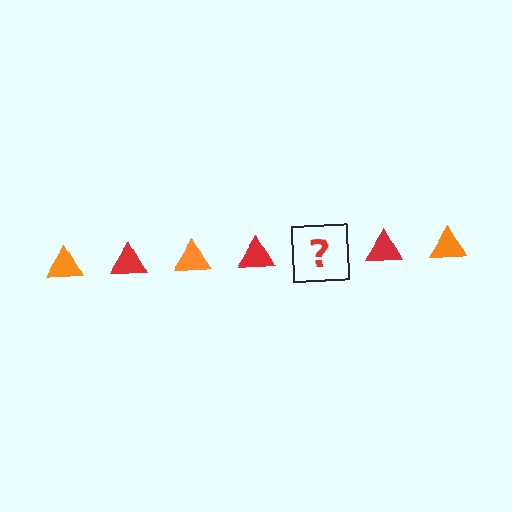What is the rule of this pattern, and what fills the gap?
The rule is that the pattern cycles through orange, red triangles. The gap should be filled with an orange triangle.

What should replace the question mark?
The question mark should be replaced with an orange triangle.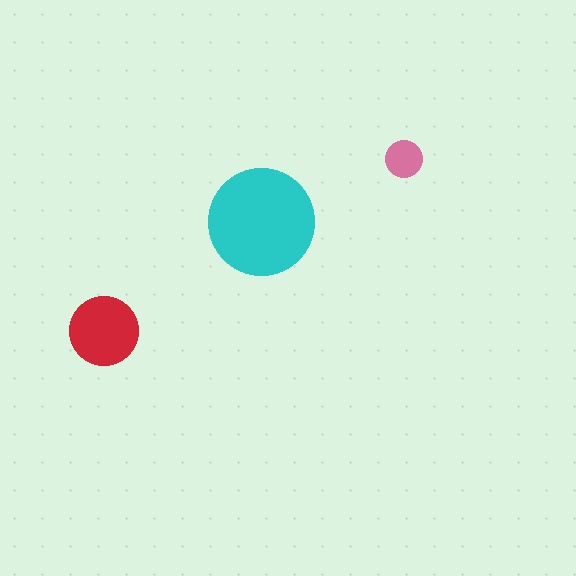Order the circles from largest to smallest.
the cyan one, the red one, the pink one.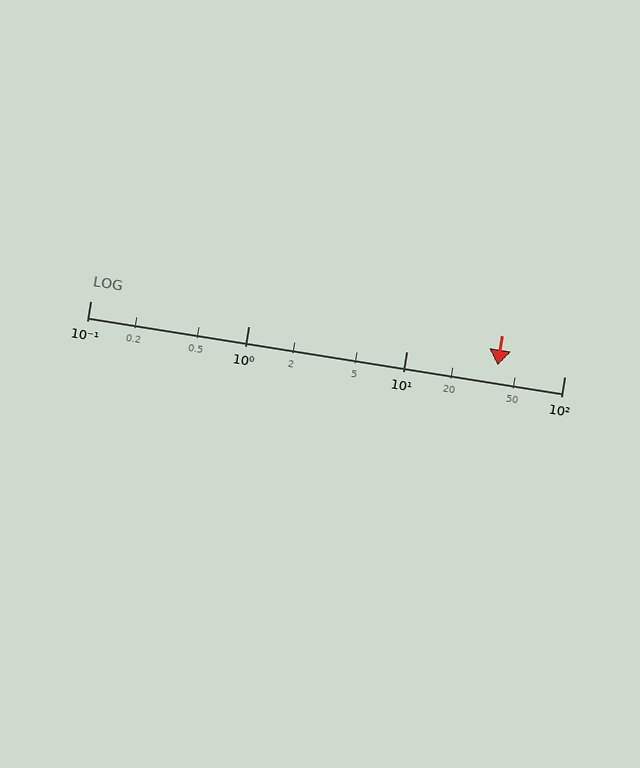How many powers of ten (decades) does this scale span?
The scale spans 3 decades, from 0.1 to 100.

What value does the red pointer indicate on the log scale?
The pointer indicates approximately 38.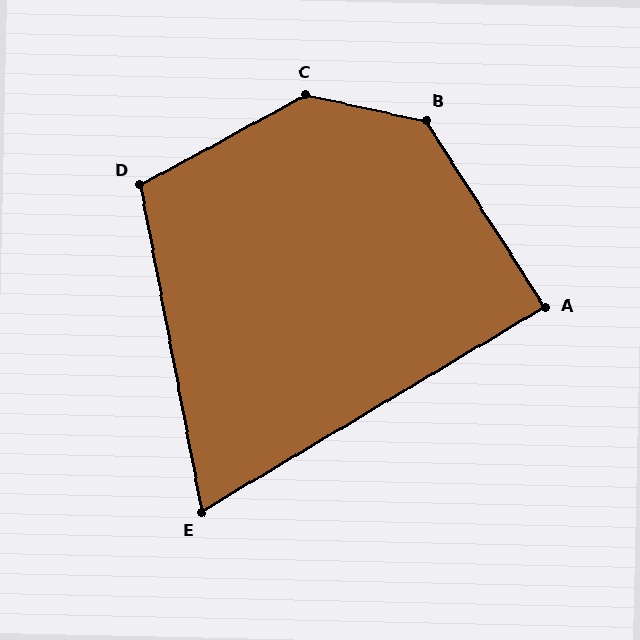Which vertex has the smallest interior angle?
E, at approximately 70 degrees.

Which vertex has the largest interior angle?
C, at approximately 139 degrees.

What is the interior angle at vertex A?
Approximately 88 degrees (approximately right).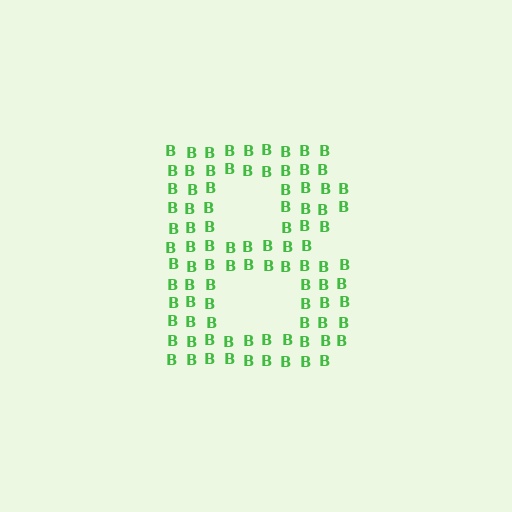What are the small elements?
The small elements are letter B's.